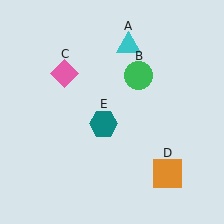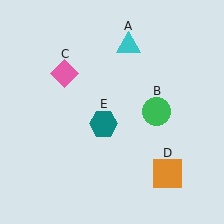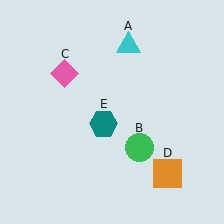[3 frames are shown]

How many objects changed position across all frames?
1 object changed position: green circle (object B).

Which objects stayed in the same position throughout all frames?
Cyan triangle (object A) and pink diamond (object C) and orange square (object D) and teal hexagon (object E) remained stationary.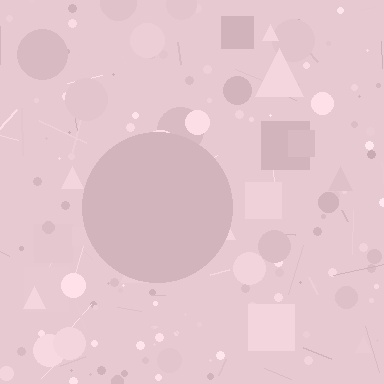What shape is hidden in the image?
A circle is hidden in the image.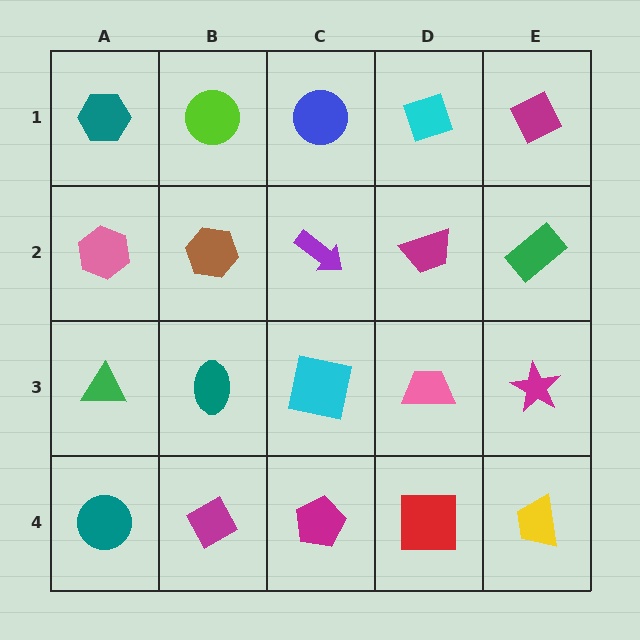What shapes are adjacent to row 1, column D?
A magenta trapezoid (row 2, column D), a blue circle (row 1, column C), a magenta diamond (row 1, column E).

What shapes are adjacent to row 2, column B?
A lime circle (row 1, column B), a teal ellipse (row 3, column B), a pink hexagon (row 2, column A), a purple arrow (row 2, column C).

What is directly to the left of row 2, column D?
A purple arrow.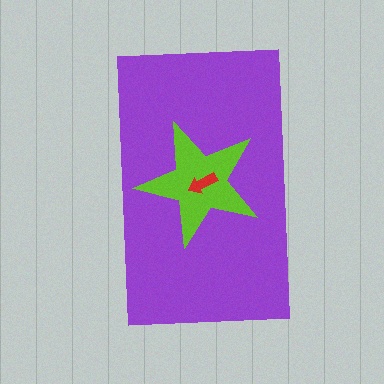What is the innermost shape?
The red arrow.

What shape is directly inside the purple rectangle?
The lime star.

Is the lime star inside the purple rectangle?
Yes.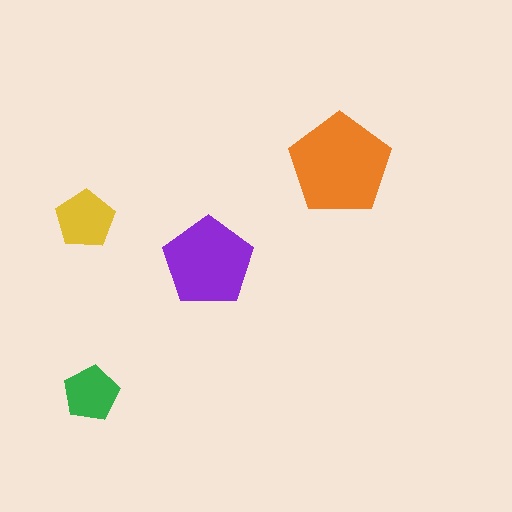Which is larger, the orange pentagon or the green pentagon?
The orange one.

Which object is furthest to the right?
The orange pentagon is rightmost.